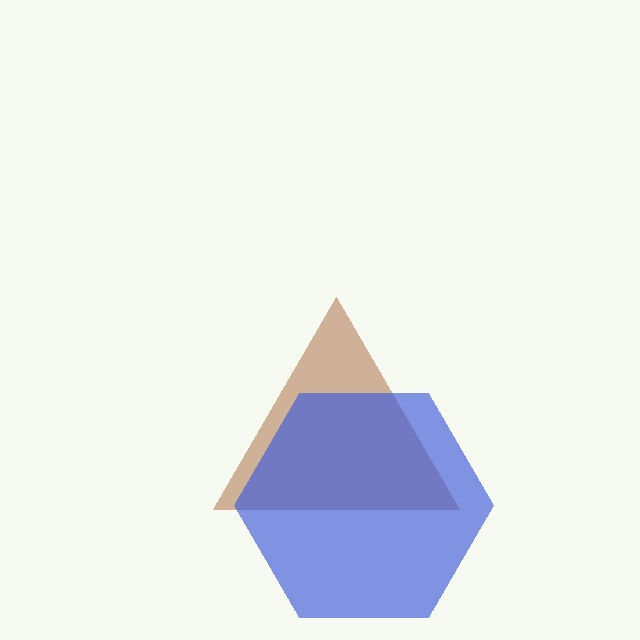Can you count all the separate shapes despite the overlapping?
Yes, there are 2 separate shapes.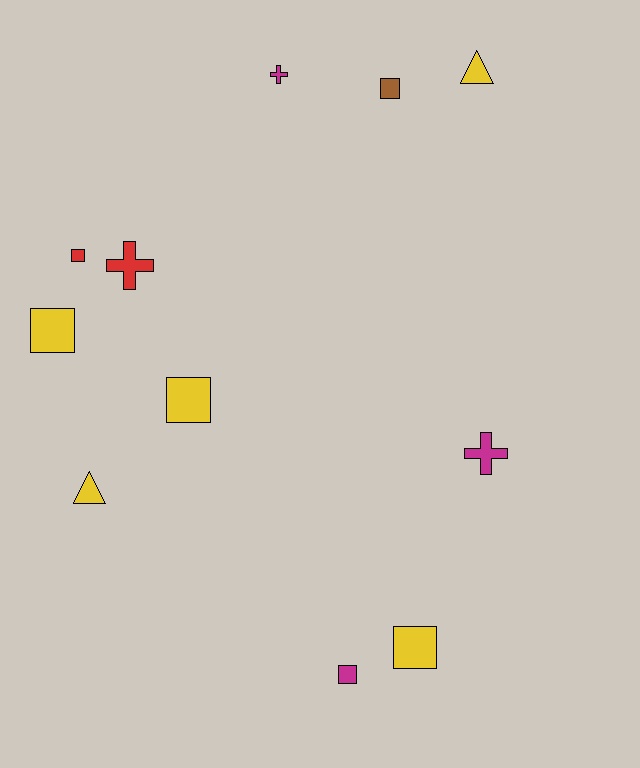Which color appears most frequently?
Yellow, with 5 objects.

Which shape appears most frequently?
Square, with 6 objects.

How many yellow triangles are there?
There are 2 yellow triangles.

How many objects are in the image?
There are 11 objects.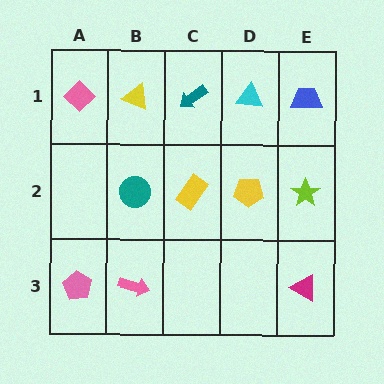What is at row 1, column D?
A cyan triangle.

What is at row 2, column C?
A yellow rectangle.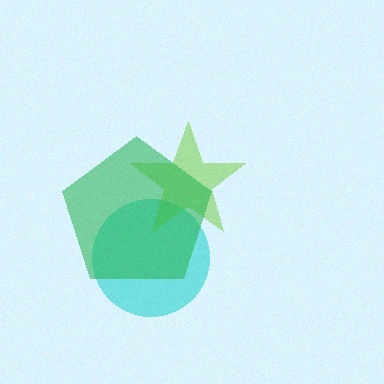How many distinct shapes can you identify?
There are 3 distinct shapes: a cyan circle, a lime star, a green pentagon.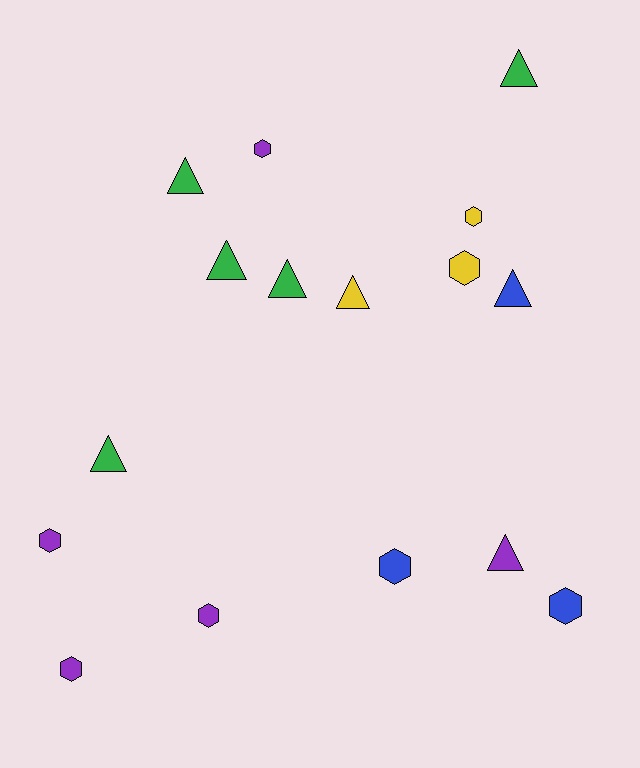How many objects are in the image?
There are 16 objects.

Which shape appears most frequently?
Triangle, with 8 objects.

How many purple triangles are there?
There is 1 purple triangle.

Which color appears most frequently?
Purple, with 5 objects.